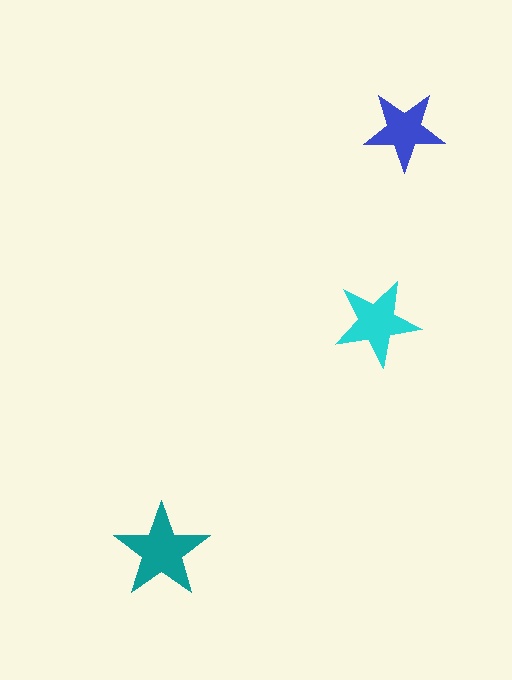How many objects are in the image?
There are 3 objects in the image.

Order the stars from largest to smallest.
the teal one, the cyan one, the blue one.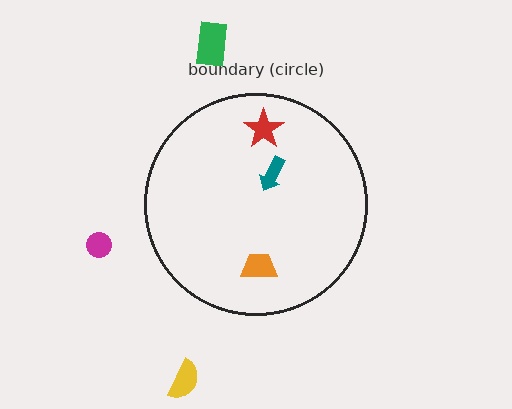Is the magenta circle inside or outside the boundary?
Outside.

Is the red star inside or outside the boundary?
Inside.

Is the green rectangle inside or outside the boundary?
Outside.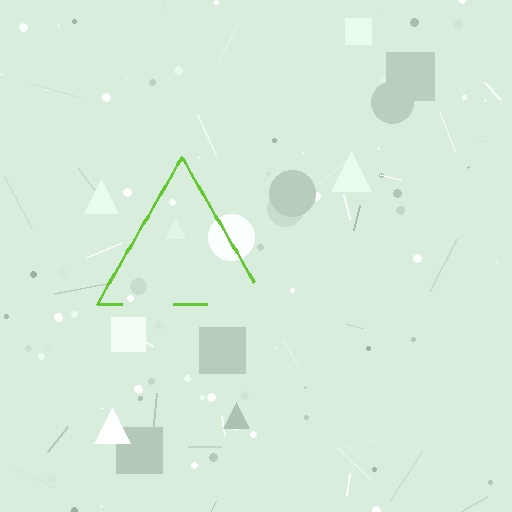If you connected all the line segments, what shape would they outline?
They would outline a triangle.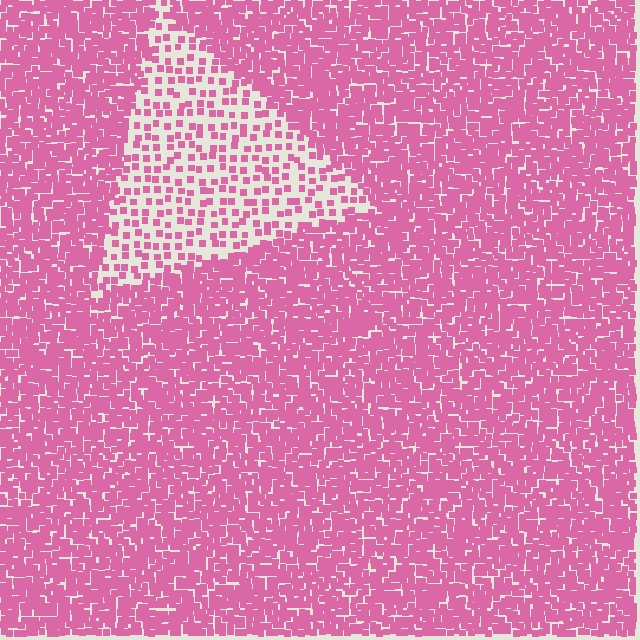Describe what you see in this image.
The image contains small pink elements arranged at two different densities. A triangle-shaped region is visible where the elements are less densely packed than the surrounding area.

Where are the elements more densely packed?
The elements are more densely packed outside the triangle boundary.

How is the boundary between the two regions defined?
The boundary is defined by a change in element density (approximately 2.8x ratio). All elements are the same color, size, and shape.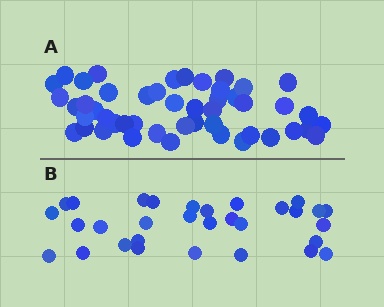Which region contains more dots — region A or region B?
Region A (the top region) has more dots.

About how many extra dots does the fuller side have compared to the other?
Region A has approximately 15 more dots than region B.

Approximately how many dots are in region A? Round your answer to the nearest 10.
About 50 dots. (The exact count is 48, which rounds to 50.)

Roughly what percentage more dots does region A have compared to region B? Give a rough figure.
About 55% more.